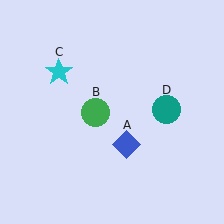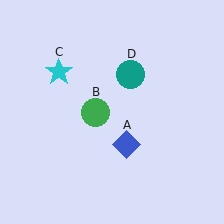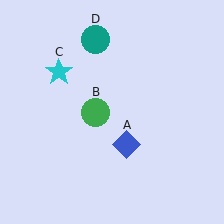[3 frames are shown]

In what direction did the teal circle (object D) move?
The teal circle (object D) moved up and to the left.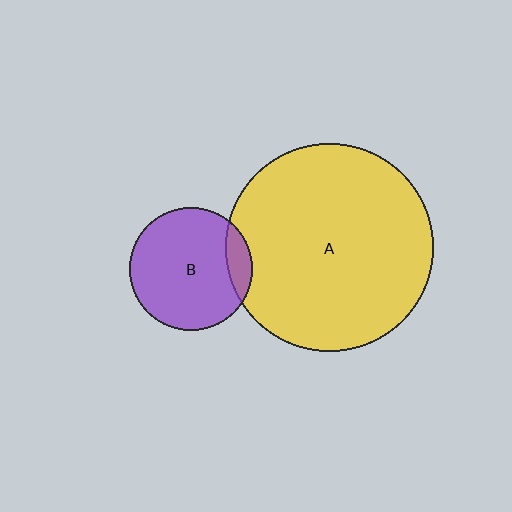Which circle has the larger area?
Circle A (yellow).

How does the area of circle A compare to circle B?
Approximately 2.9 times.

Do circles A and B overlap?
Yes.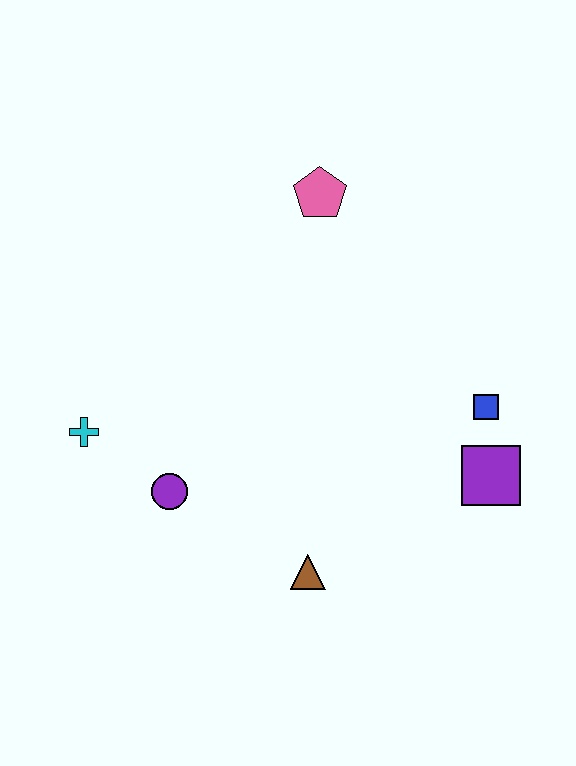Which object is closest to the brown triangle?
The purple circle is closest to the brown triangle.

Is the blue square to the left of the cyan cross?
No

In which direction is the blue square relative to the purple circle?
The blue square is to the right of the purple circle.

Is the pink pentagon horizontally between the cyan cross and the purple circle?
No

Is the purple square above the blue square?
No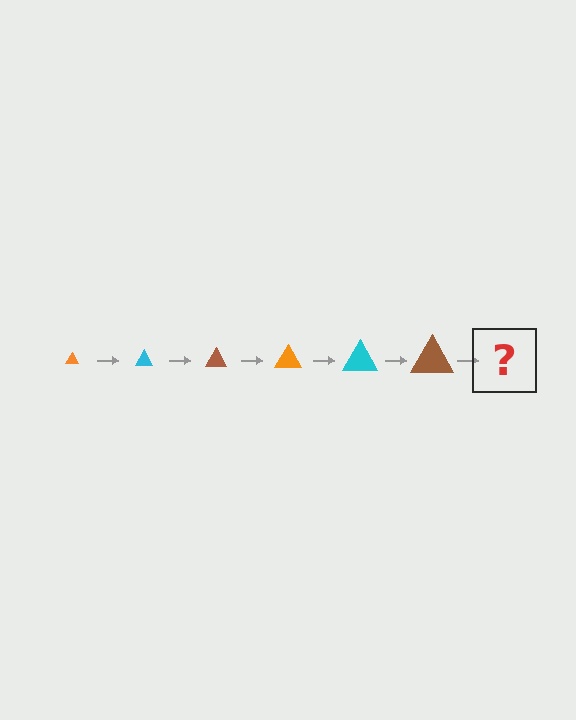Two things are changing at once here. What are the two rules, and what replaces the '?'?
The two rules are that the triangle grows larger each step and the color cycles through orange, cyan, and brown. The '?' should be an orange triangle, larger than the previous one.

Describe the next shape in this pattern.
It should be an orange triangle, larger than the previous one.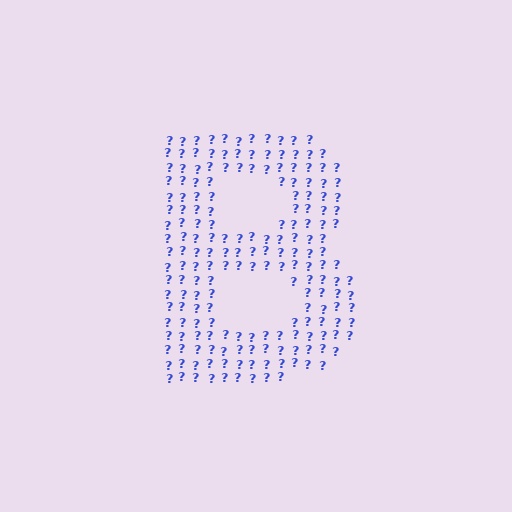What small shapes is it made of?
It is made of small question marks.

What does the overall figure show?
The overall figure shows the letter B.